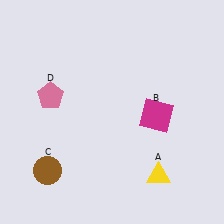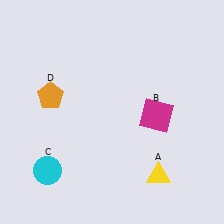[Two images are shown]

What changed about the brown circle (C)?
In Image 1, C is brown. In Image 2, it changed to cyan.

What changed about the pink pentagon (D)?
In Image 1, D is pink. In Image 2, it changed to orange.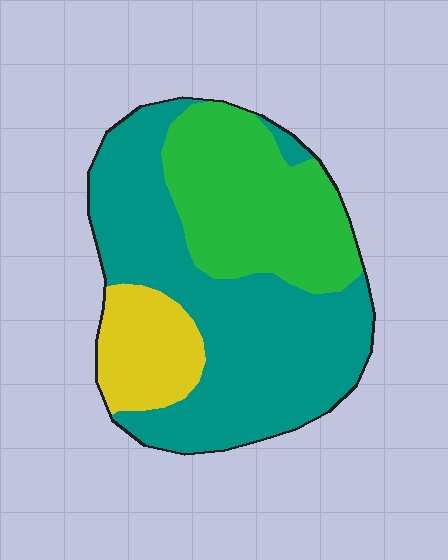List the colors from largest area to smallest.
From largest to smallest: teal, green, yellow.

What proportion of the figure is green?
Green takes up about one third (1/3) of the figure.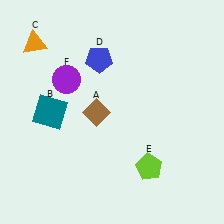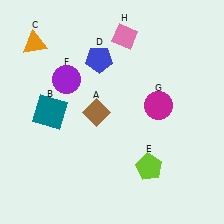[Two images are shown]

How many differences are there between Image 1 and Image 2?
There are 2 differences between the two images.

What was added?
A magenta circle (G), a pink diamond (H) were added in Image 2.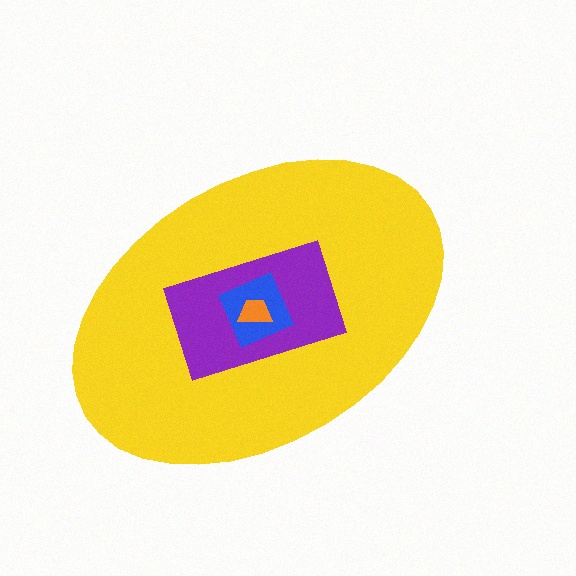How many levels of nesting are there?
4.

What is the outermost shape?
The yellow ellipse.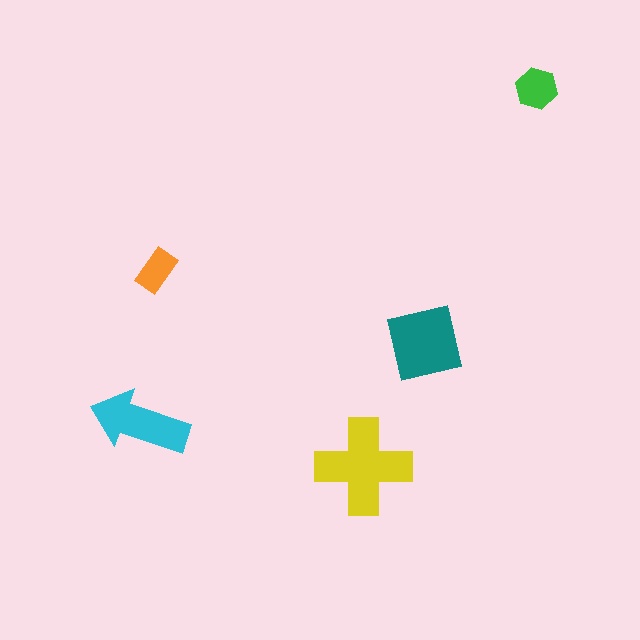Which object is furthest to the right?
The green hexagon is rightmost.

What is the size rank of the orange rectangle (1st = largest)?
5th.